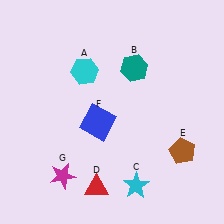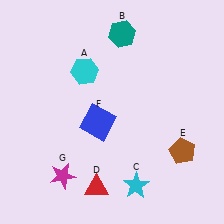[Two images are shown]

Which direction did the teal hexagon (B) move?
The teal hexagon (B) moved up.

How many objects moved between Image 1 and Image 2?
1 object moved between the two images.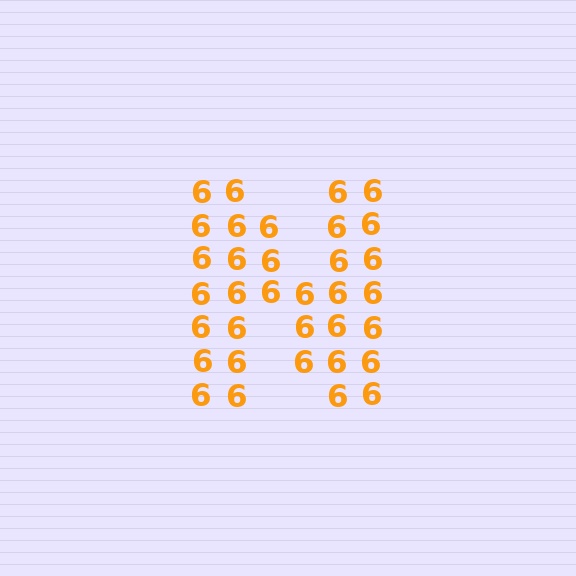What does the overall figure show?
The overall figure shows the letter N.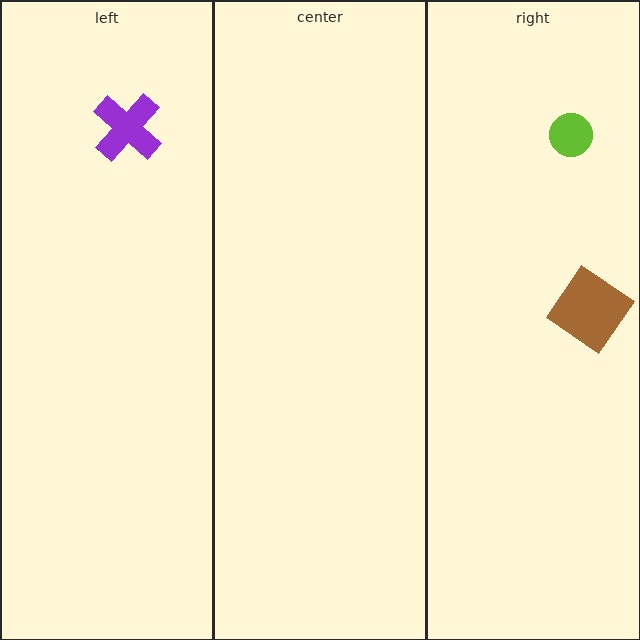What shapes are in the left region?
The purple cross.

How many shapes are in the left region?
1.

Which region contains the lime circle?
The right region.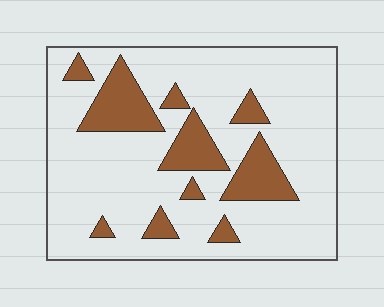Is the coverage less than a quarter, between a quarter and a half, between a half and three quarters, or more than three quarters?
Less than a quarter.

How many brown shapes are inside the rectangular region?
10.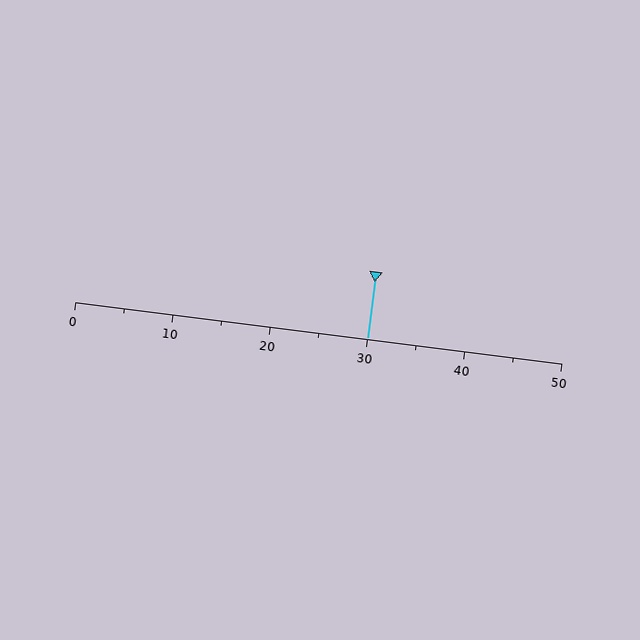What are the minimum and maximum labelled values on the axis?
The axis runs from 0 to 50.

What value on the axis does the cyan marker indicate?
The marker indicates approximately 30.